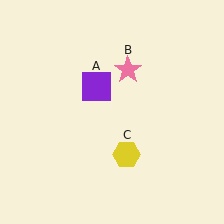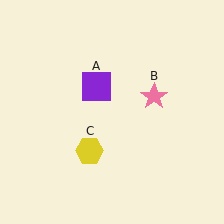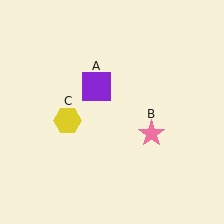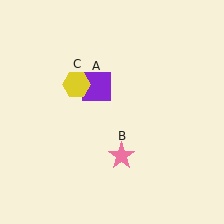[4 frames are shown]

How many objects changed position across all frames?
2 objects changed position: pink star (object B), yellow hexagon (object C).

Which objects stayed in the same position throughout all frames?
Purple square (object A) remained stationary.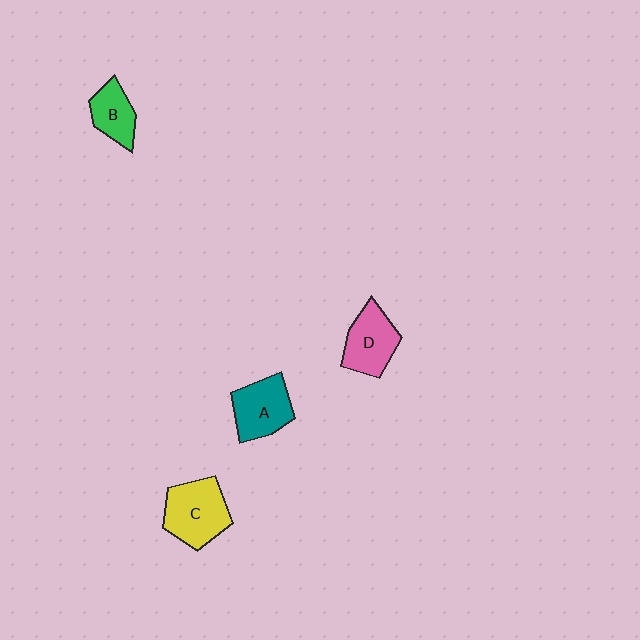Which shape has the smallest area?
Shape B (green).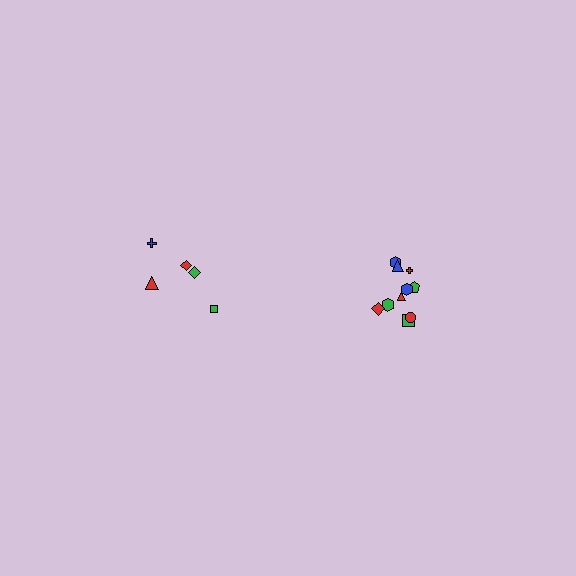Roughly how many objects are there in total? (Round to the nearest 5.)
Roughly 15 objects in total.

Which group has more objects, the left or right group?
The right group.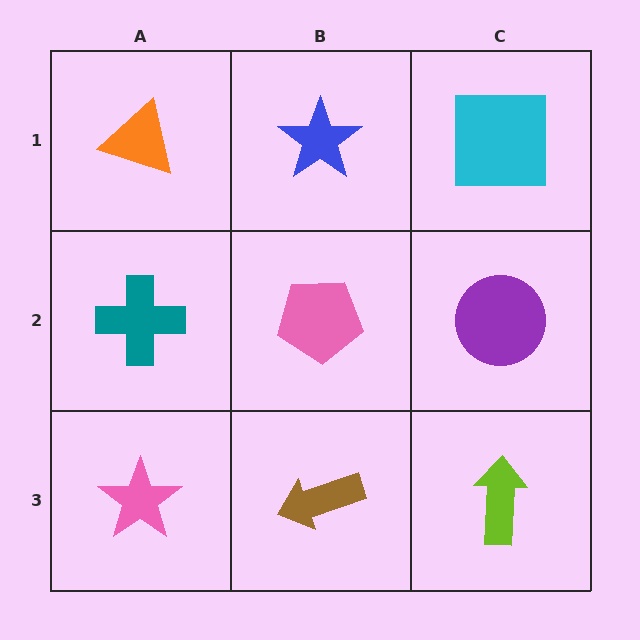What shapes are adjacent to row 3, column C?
A purple circle (row 2, column C), a brown arrow (row 3, column B).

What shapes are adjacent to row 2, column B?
A blue star (row 1, column B), a brown arrow (row 3, column B), a teal cross (row 2, column A), a purple circle (row 2, column C).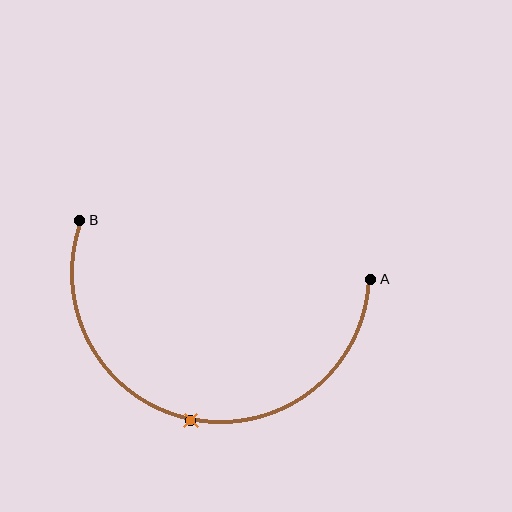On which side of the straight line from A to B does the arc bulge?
The arc bulges below the straight line connecting A and B.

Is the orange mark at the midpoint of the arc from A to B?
Yes. The orange mark lies on the arc at equal arc-length from both A and B — it is the arc midpoint.